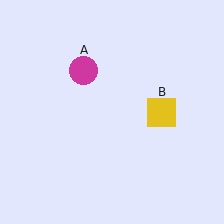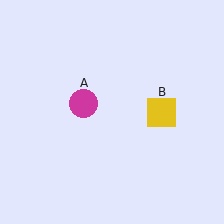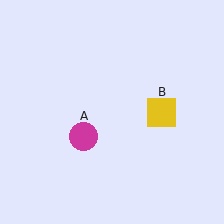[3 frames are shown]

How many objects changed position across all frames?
1 object changed position: magenta circle (object A).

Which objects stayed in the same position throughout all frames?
Yellow square (object B) remained stationary.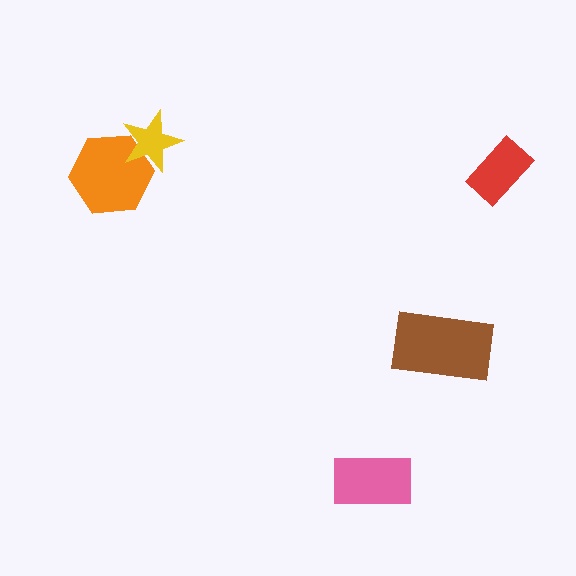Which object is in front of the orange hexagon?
The yellow star is in front of the orange hexagon.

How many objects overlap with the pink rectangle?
0 objects overlap with the pink rectangle.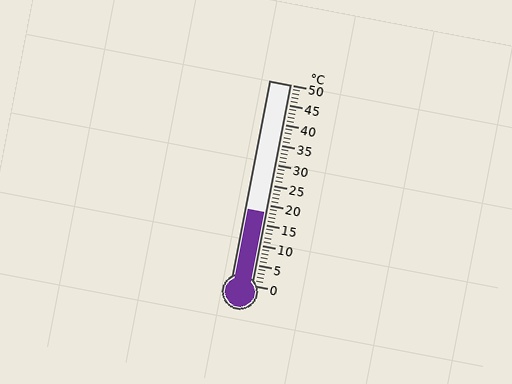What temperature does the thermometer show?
The thermometer shows approximately 18°C.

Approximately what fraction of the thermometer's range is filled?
The thermometer is filled to approximately 35% of its range.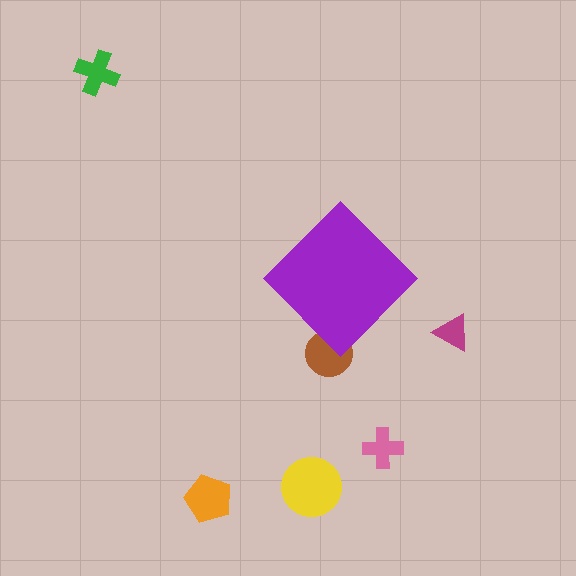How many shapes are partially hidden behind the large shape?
1 shape is partially hidden.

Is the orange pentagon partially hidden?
No, the orange pentagon is fully visible.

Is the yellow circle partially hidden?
No, the yellow circle is fully visible.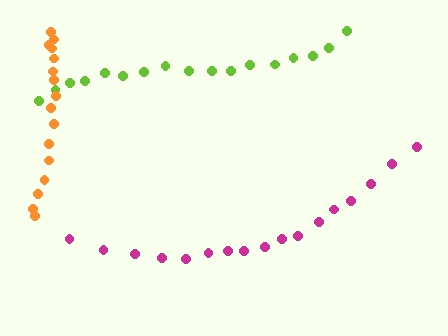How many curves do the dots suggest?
There are 3 distinct paths.